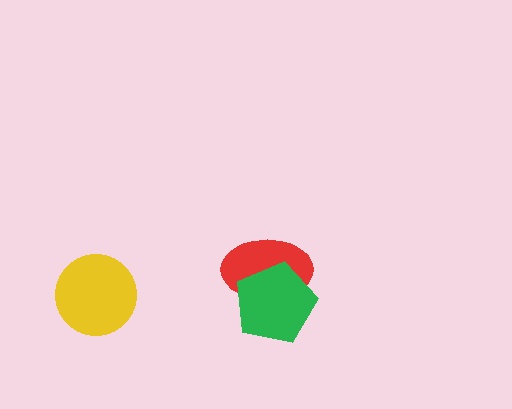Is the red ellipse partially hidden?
Yes, it is partially covered by another shape.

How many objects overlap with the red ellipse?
1 object overlaps with the red ellipse.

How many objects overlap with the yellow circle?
0 objects overlap with the yellow circle.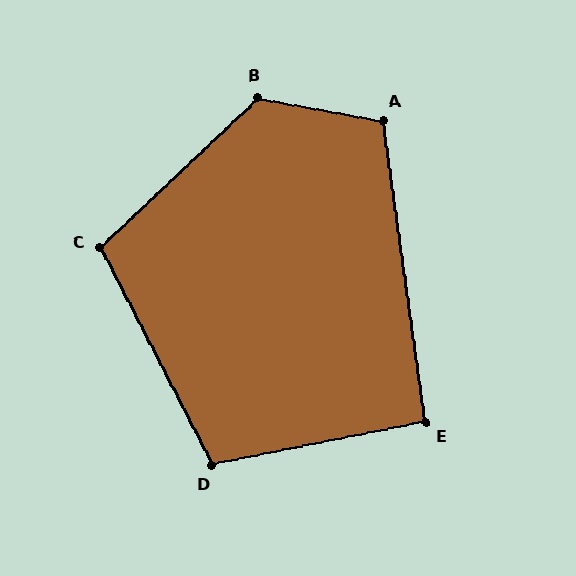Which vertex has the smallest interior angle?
E, at approximately 93 degrees.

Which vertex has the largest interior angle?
B, at approximately 126 degrees.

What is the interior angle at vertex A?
Approximately 108 degrees (obtuse).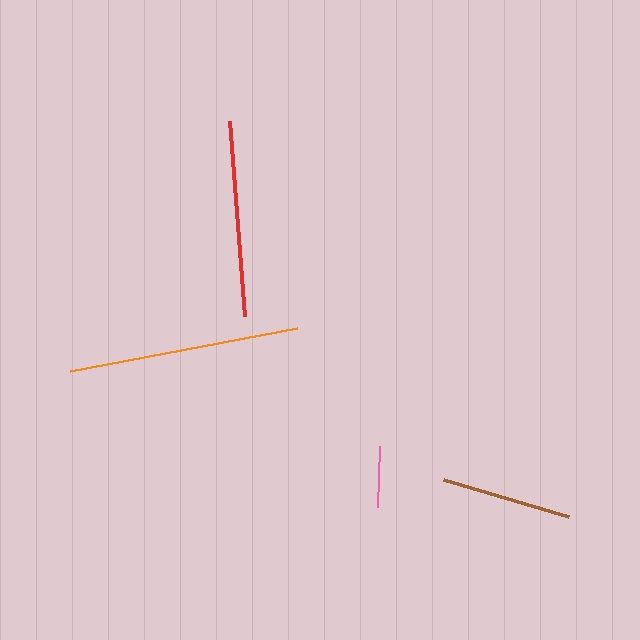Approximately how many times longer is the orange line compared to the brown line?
The orange line is approximately 1.8 times the length of the brown line.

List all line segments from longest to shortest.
From longest to shortest: orange, red, brown, pink.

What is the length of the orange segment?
The orange segment is approximately 231 pixels long.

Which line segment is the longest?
The orange line is the longest at approximately 231 pixels.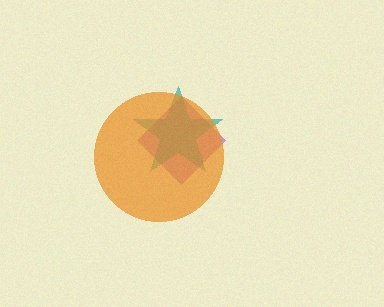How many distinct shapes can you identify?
There are 3 distinct shapes: a purple diamond, a teal star, an orange circle.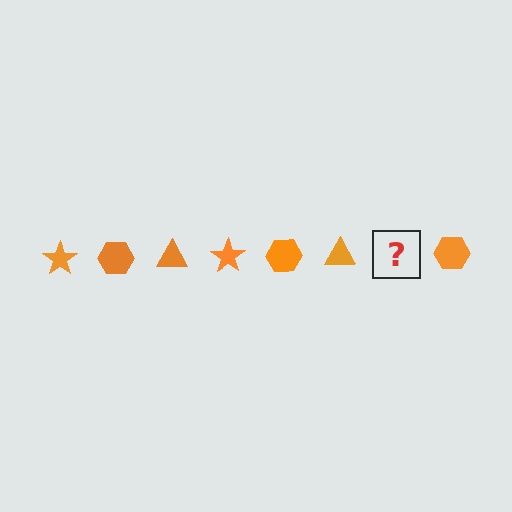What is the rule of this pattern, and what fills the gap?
The rule is that the pattern cycles through star, hexagon, triangle shapes in orange. The gap should be filled with an orange star.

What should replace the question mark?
The question mark should be replaced with an orange star.